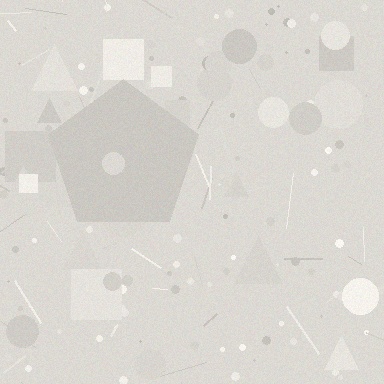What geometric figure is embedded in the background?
A pentagon is embedded in the background.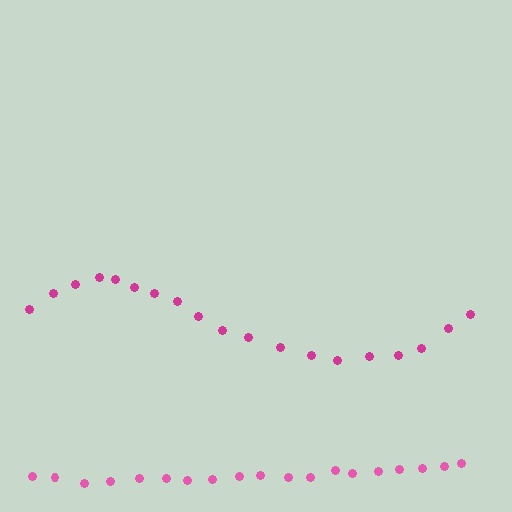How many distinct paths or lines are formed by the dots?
There are 2 distinct paths.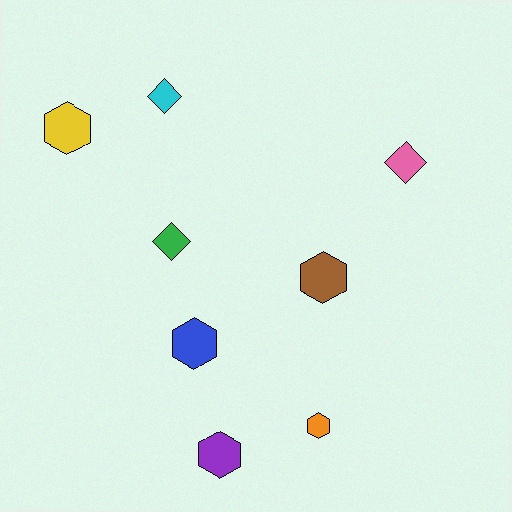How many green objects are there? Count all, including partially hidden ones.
There is 1 green object.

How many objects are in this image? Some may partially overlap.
There are 8 objects.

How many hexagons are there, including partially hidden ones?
There are 5 hexagons.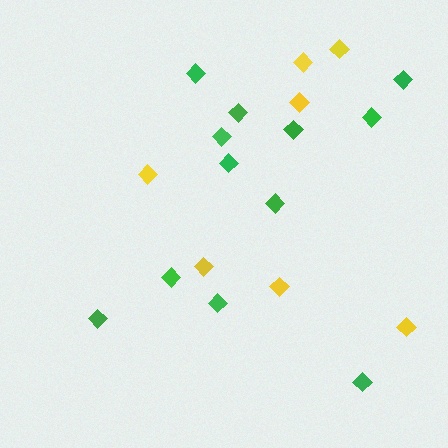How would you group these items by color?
There are 2 groups: one group of green diamonds (12) and one group of yellow diamonds (7).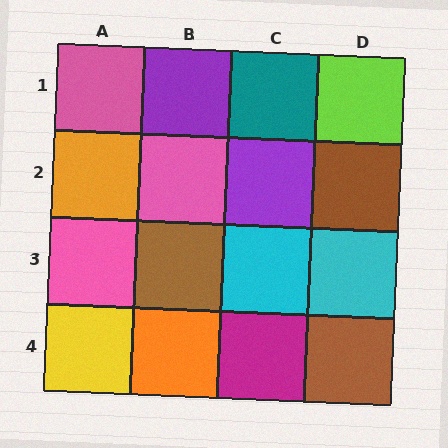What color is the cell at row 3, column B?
Brown.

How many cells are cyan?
2 cells are cyan.